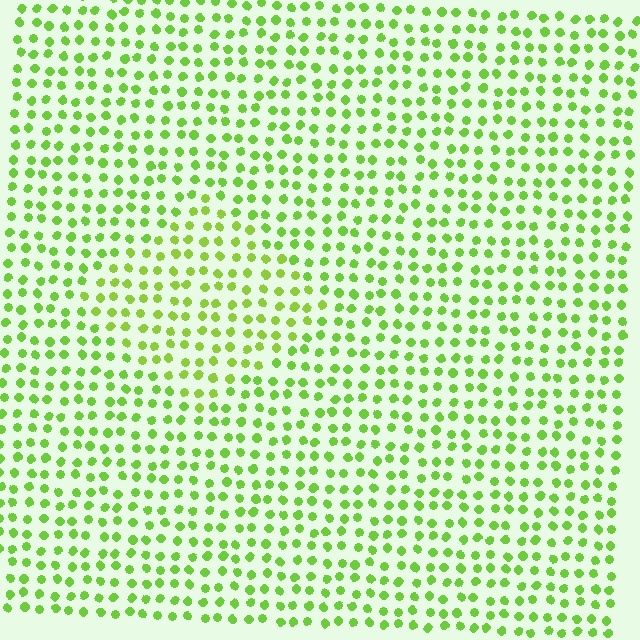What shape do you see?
I see a diamond.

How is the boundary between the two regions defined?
The boundary is defined purely by a slight shift in hue (about 14 degrees). Spacing, size, and orientation are identical on both sides.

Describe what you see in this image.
The image is filled with small lime elements in a uniform arrangement. A diamond-shaped region is visible where the elements are tinted to a slightly different hue, forming a subtle color boundary.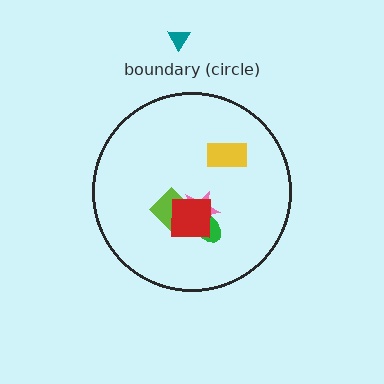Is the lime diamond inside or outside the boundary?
Inside.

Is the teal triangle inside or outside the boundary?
Outside.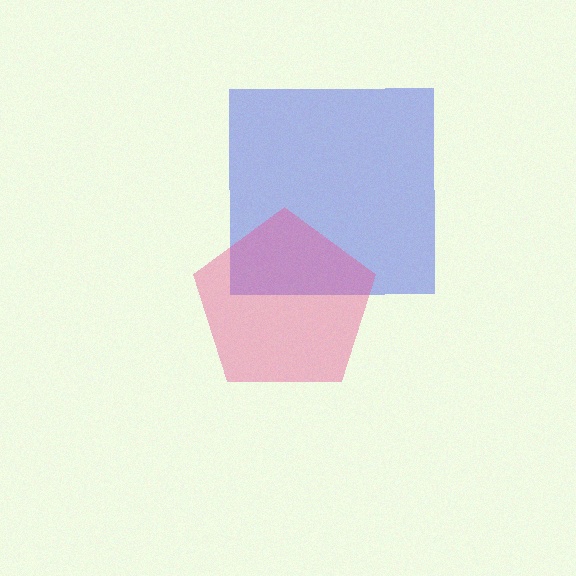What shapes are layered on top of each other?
The layered shapes are: a blue square, a pink pentagon.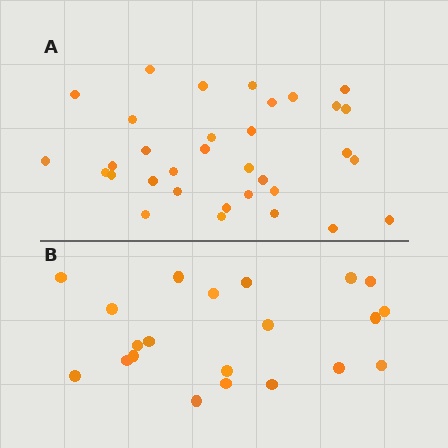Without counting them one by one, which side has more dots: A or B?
Region A (the top region) has more dots.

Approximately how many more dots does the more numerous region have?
Region A has roughly 12 or so more dots than region B.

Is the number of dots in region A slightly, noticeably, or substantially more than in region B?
Region A has substantially more. The ratio is roughly 1.6 to 1.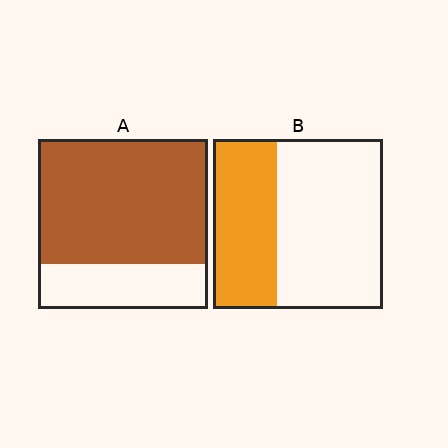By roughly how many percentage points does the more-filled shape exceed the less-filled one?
By roughly 35 percentage points (A over B).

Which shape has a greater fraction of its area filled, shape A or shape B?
Shape A.